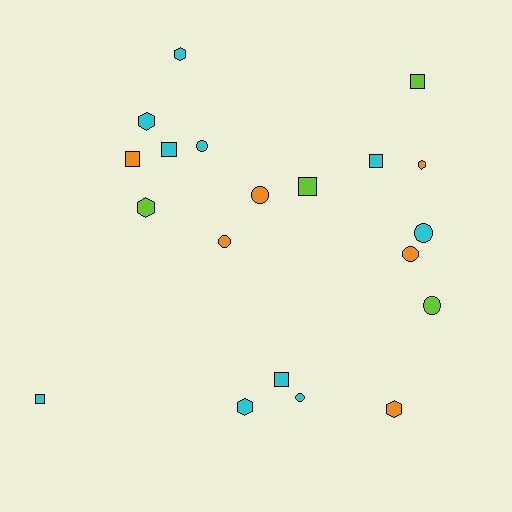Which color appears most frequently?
Cyan, with 10 objects.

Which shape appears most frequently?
Square, with 7 objects.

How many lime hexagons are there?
There is 1 lime hexagon.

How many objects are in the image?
There are 20 objects.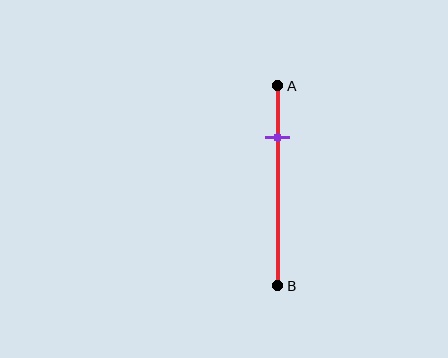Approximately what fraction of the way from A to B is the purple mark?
The purple mark is approximately 25% of the way from A to B.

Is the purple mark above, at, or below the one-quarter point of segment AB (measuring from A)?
The purple mark is approximately at the one-quarter point of segment AB.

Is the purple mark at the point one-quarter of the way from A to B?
Yes, the mark is approximately at the one-quarter point.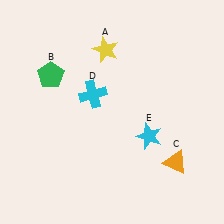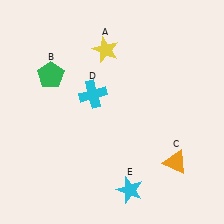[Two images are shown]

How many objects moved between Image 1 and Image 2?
1 object moved between the two images.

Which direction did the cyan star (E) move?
The cyan star (E) moved down.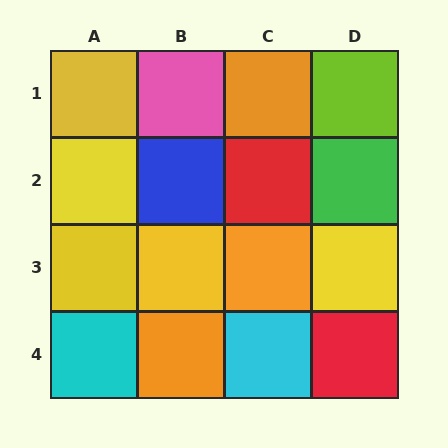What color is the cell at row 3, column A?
Yellow.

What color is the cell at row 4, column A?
Cyan.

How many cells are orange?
3 cells are orange.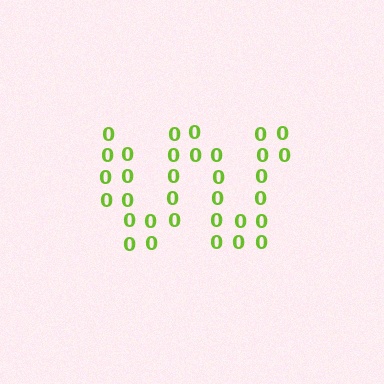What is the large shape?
The large shape is the letter W.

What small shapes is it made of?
It is made of small digit 0's.